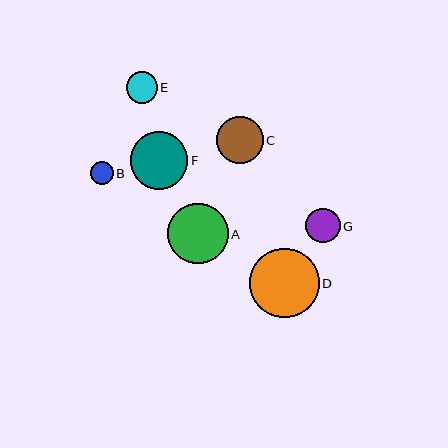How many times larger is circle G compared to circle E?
Circle G is approximately 1.1 times the size of circle E.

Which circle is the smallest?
Circle B is the smallest with a size of approximately 23 pixels.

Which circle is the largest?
Circle D is the largest with a size of approximately 70 pixels.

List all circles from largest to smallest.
From largest to smallest: D, A, F, C, G, E, B.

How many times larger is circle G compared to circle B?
Circle G is approximately 1.5 times the size of circle B.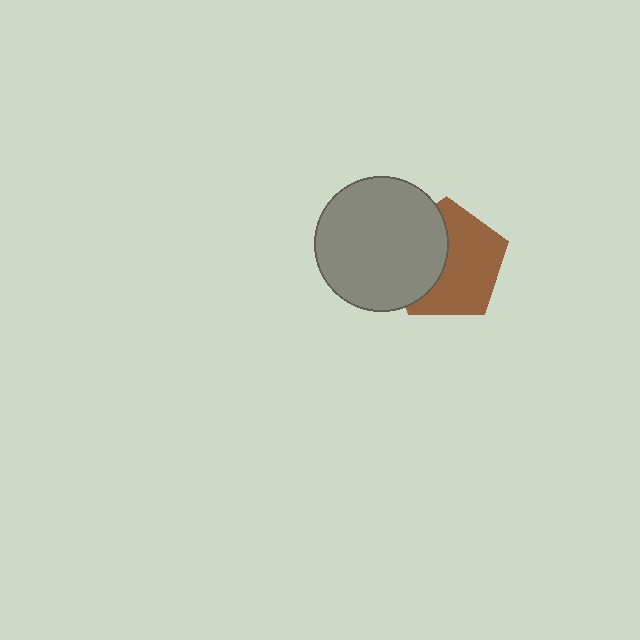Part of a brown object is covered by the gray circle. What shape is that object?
It is a pentagon.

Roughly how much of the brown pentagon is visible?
About half of it is visible (roughly 60%).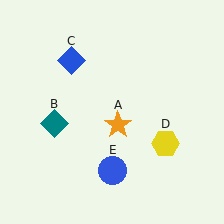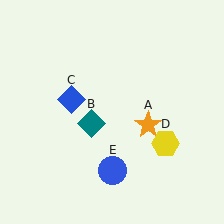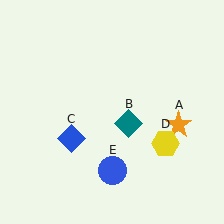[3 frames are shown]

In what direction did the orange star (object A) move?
The orange star (object A) moved right.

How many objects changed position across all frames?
3 objects changed position: orange star (object A), teal diamond (object B), blue diamond (object C).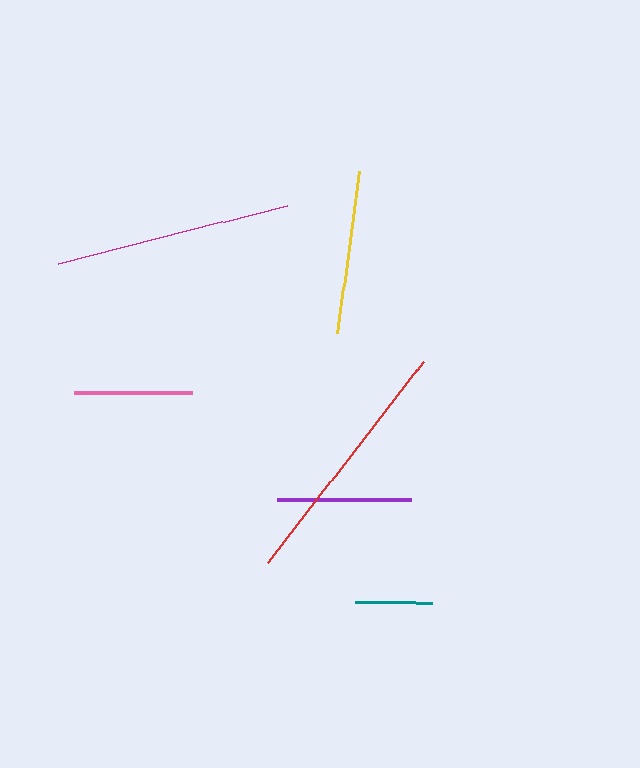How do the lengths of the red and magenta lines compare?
The red and magenta lines are approximately the same length.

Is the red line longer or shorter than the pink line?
The red line is longer than the pink line.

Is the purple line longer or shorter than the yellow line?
The yellow line is longer than the purple line.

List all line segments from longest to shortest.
From longest to shortest: red, magenta, yellow, purple, pink, teal.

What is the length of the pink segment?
The pink segment is approximately 118 pixels long.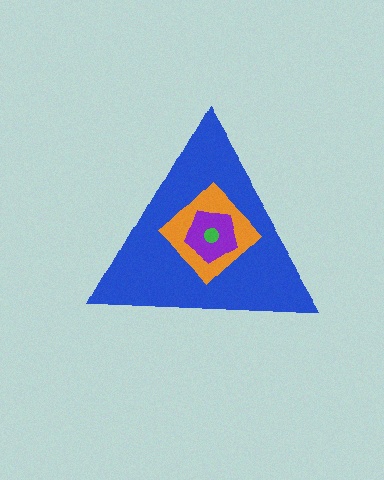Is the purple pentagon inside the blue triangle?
Yes.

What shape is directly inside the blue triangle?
The orange diamond.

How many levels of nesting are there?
4.